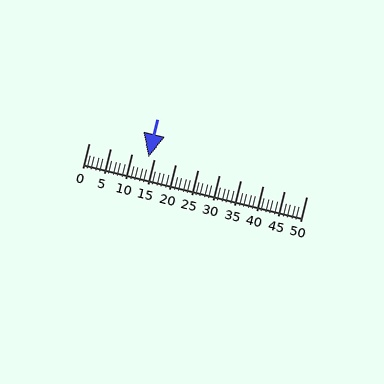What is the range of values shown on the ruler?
The ruler shows values from 0 to 50.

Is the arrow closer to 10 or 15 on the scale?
The arrow is closer to 15.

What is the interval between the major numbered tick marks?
The major tick marks are spaced 5 units apart.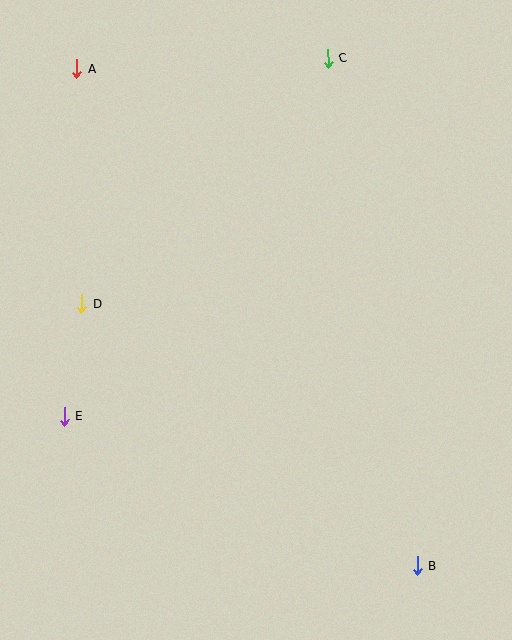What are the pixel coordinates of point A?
Point A is at (76, 69).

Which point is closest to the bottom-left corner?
Point E is closest to the bottom-left corner.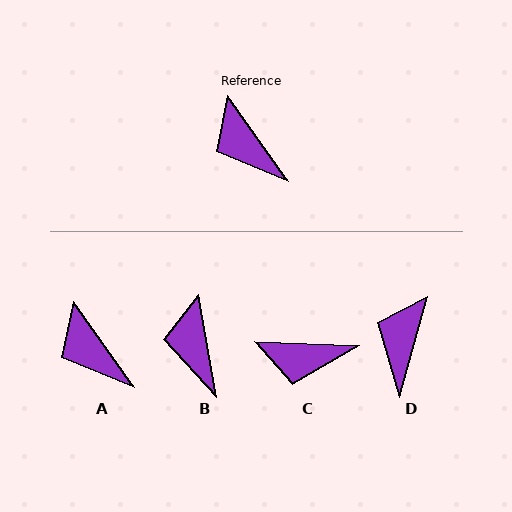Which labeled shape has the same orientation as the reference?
A.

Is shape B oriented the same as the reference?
No, it is off by about 25 degrees.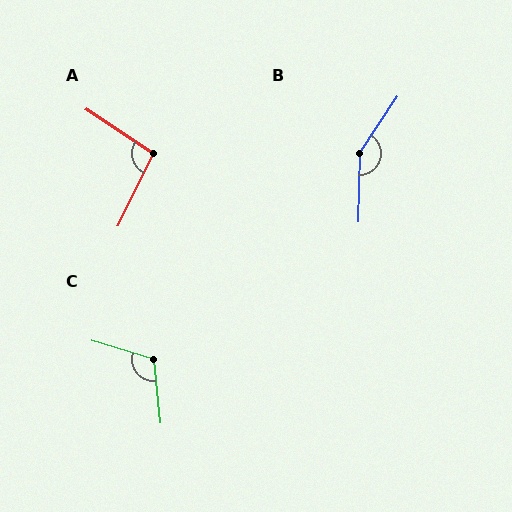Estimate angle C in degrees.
Approximately 113 degrees.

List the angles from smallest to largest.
A (97°), C (113°), B (147°).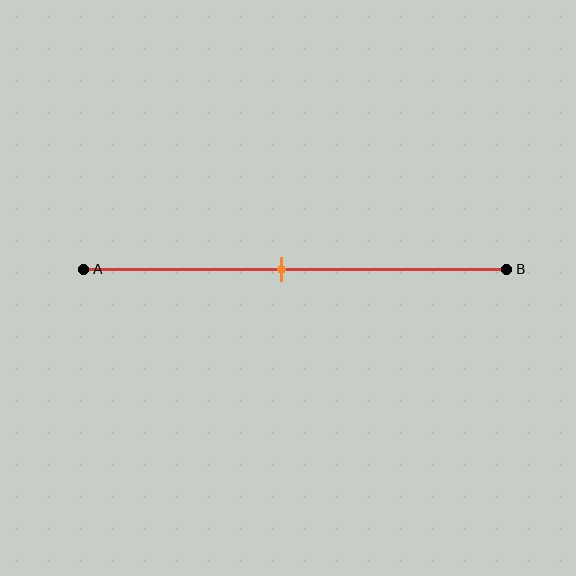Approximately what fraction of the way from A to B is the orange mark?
The orange mark is approximately 45% of the way from A to B.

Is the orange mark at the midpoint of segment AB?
No, the mark is at about 45% from A, not at the 50% midpoint.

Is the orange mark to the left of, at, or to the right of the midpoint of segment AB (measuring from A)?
The orange mark is to the left of the midpoint of segment AB.